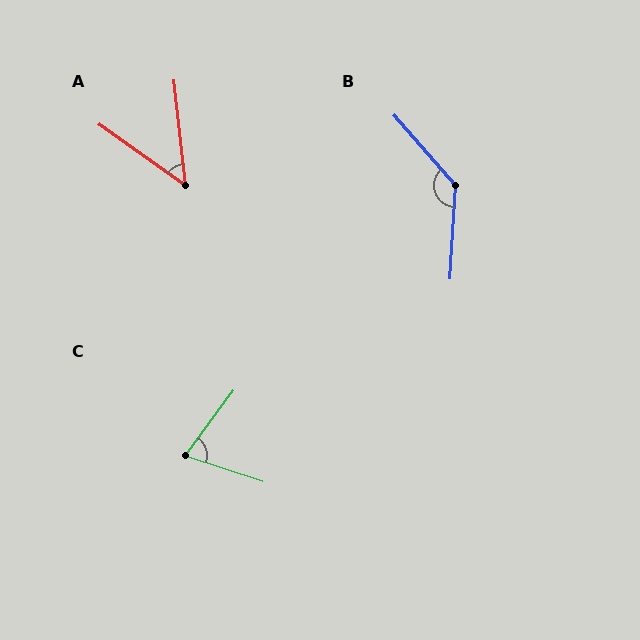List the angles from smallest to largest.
A (48°), C (72°), B (135°).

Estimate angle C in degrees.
Approximately 72 degrees.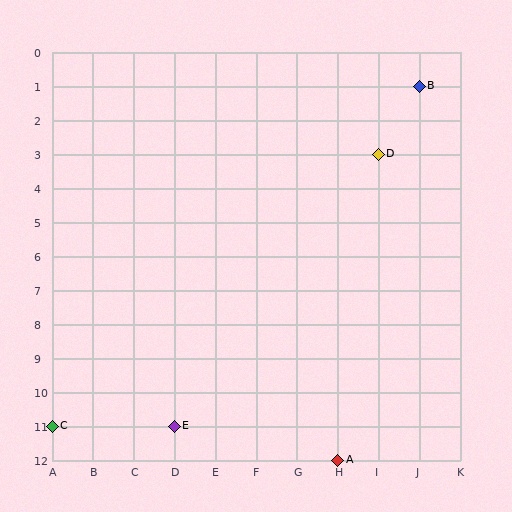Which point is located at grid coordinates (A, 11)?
Point C is at (A, 11).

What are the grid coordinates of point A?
Point A is at grid coordinates (H, 12).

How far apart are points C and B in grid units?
Points C and B are 9 columns and 10 rows apart (about 13.5 grid units diagonally).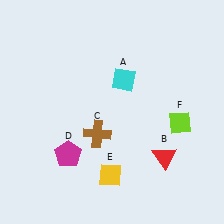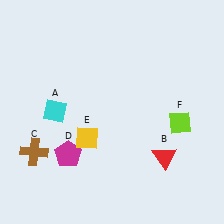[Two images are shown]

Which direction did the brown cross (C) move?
The brown cross (C) moved left.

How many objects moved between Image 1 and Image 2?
3 objects moved between the two images.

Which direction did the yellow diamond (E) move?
The yellow diamond (E) moved up.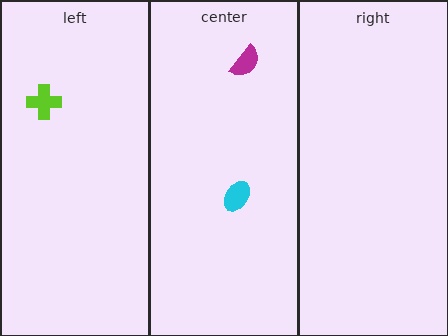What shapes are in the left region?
The lime cross.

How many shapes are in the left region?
1.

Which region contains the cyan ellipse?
The center region.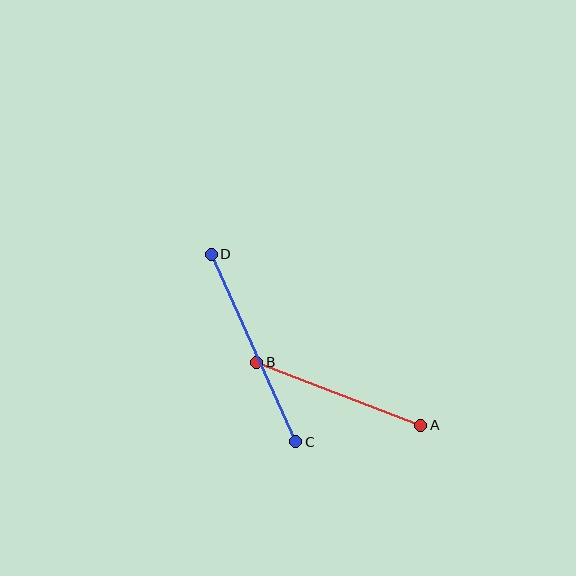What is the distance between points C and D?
The distance is approximately 206 pixels.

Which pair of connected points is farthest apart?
Points C and D are farthest apart.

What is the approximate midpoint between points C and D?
The midpoint is at approximately (253, 348) pixels.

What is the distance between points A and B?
The distance is approximately 176 pixels.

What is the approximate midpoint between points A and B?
The midpoint is at approximately (339, 394) pixels.